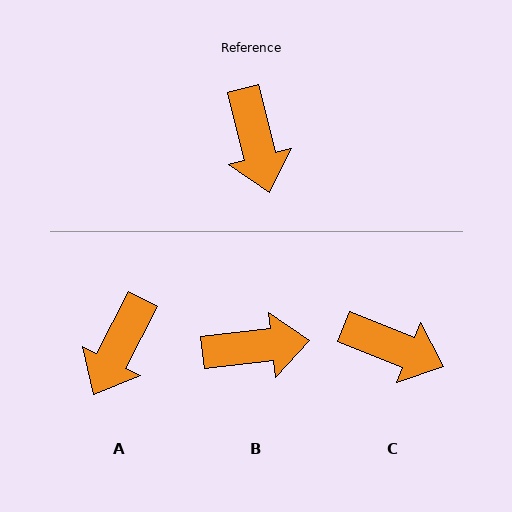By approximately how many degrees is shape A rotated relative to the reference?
Approximately 41 degrees clockwise.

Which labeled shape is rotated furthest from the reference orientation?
B, about 82 degrees away.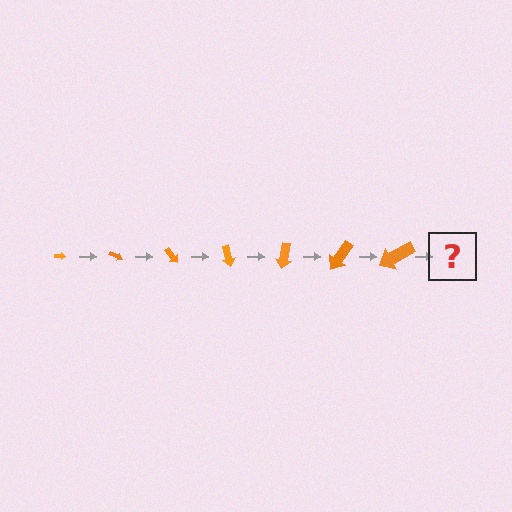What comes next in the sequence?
The next element should be an arrow, larger than the previous one and rotated 175 degrees from the start.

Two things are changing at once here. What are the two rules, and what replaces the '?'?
The two rules are that the arrow grows larger each step and it rotates 25 degrees each step. The '?' should be an arrow, larger than the previous one and rotated 175 degrees from the start.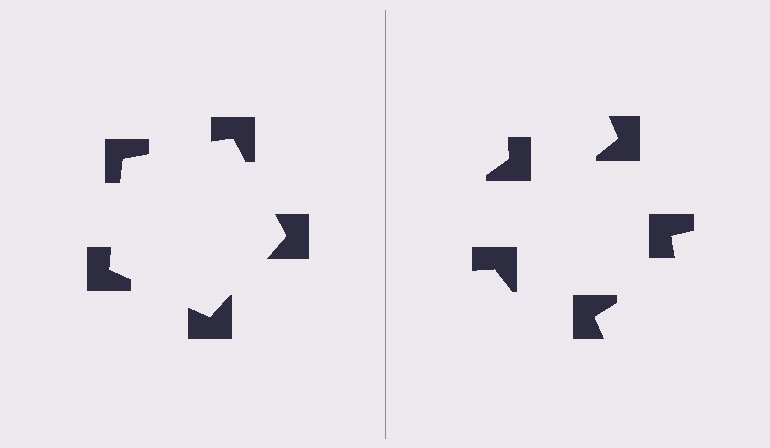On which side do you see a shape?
An illusory pentagon appears on the left side. On the right side the wedge cuts are rotated, so no coherent shape forms.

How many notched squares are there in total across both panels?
10 — 5 on each side.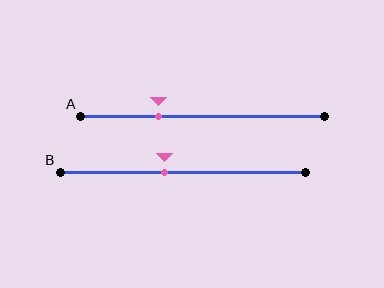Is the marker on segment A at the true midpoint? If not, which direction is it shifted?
No, the marker on segment A is shifted to the left by about 18% of the segment length.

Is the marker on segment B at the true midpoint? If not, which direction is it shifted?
No, the marker on segment B is shifted to the left by about 7% of the segment length.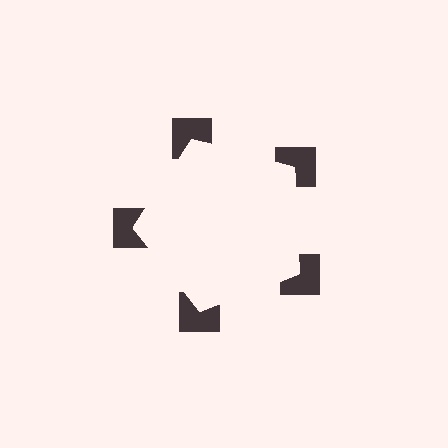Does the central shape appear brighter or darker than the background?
It typically appears slightly brighter than the background, even though no actual brightness change is drawn.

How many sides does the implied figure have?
5 sides.